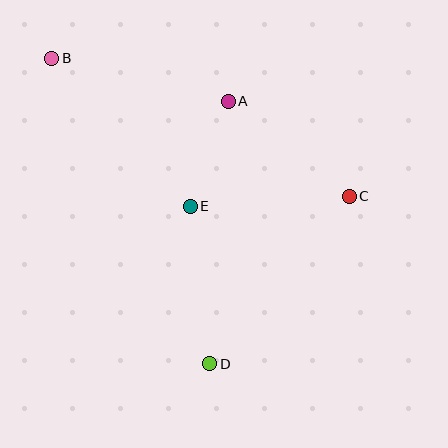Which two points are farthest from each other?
Points B and D are farthest from each other.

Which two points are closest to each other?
Points A and E are closest to each other.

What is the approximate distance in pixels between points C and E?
The distance between C and E is approximately 159 pixels.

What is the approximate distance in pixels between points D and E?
The distance between D and E is approximately 159 pixels.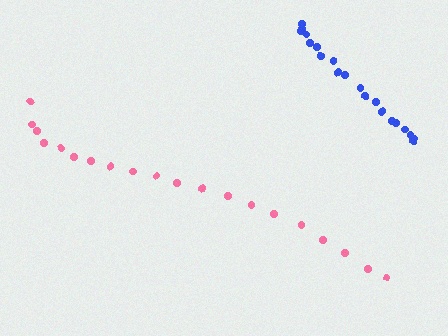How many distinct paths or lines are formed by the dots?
There are 2 distinct paths.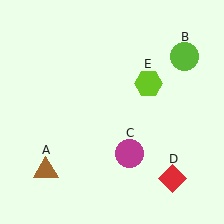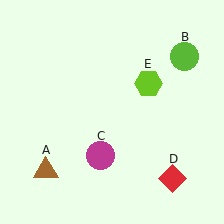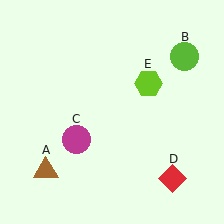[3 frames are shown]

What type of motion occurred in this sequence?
The magenta circle (object C) rotated clockwise around the center of the scene.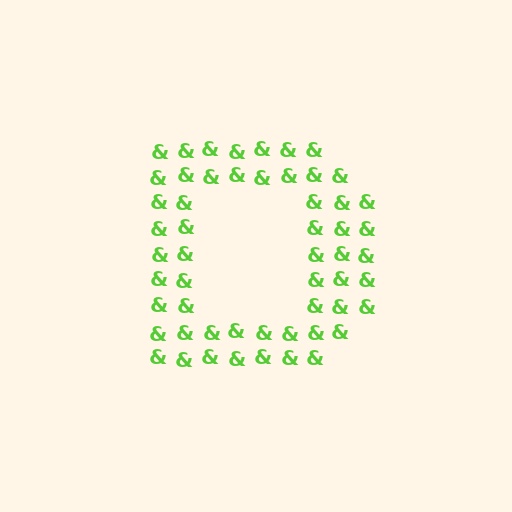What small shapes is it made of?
It is made of small ampersands.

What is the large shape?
The large shape is the letter D.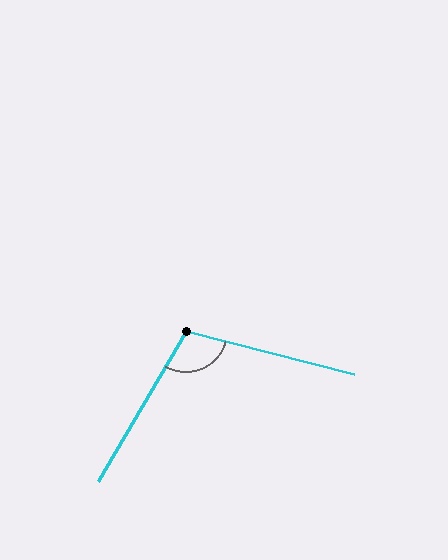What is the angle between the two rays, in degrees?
Approximately 106 degrees.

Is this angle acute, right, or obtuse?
It is obtuse.